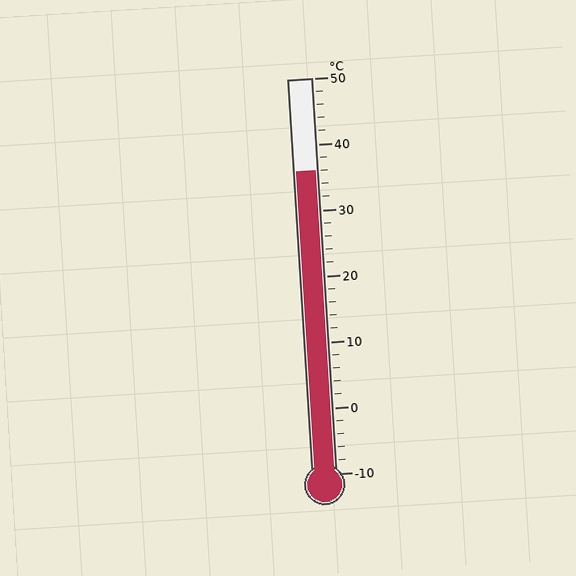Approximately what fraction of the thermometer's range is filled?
The thermometer is filled to approximately 75% of its range.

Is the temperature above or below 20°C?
The temperature is above 20°C.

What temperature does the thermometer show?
The thermometer shows approximately 36°C.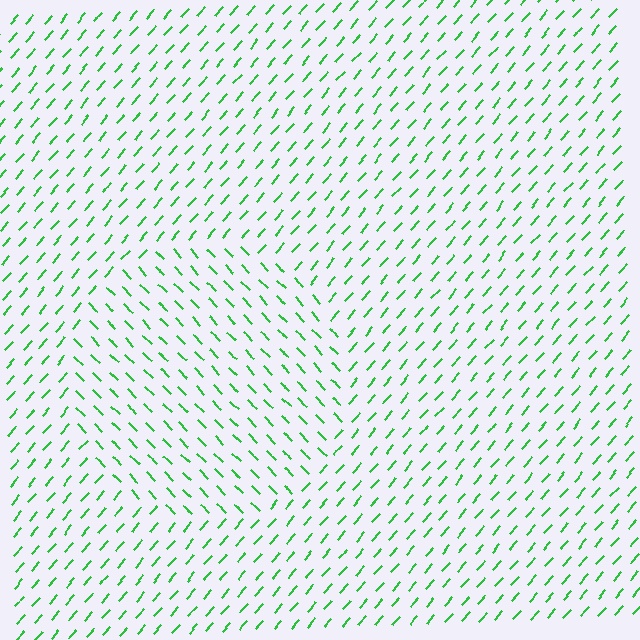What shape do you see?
I see a circle.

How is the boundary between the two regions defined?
The boundary is defined purely by a change in line orientation (approximately 85 degrees difference). All lines are the same color and thickness.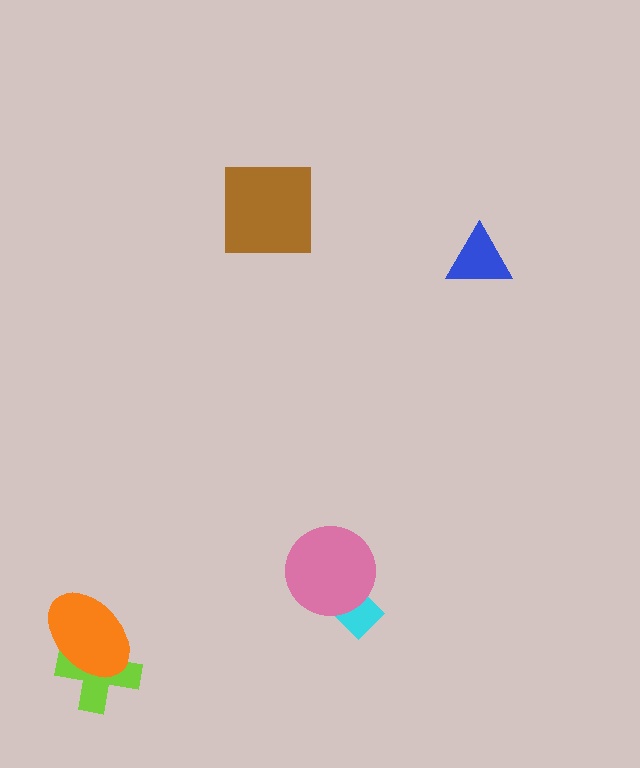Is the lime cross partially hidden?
Yes, it is partially covered by another shape.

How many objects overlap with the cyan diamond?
1 object overlaps with the cyan diamond.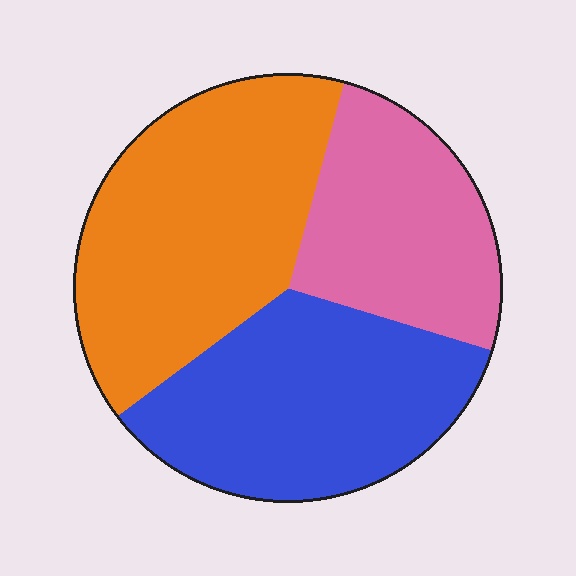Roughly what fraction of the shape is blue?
Blue takes up about one third (1/3) of the shape.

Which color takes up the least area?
Pink, at roughly 25%.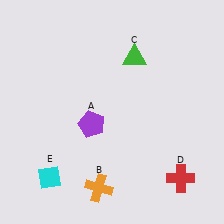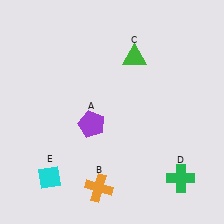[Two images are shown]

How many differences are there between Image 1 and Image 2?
There is 1 difference between the two images.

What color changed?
The cross (D) changed from red in Image 1 to green in Image 2.